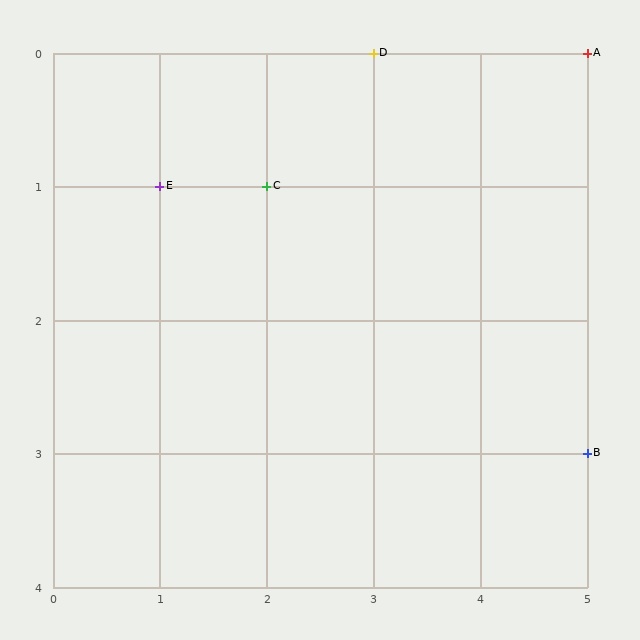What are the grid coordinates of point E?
Point E is at grid coordinates (1, 1).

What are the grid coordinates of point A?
Point A is at grid coordinates (5, 0).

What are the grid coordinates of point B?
Point B is at grid coordinates (5, 3).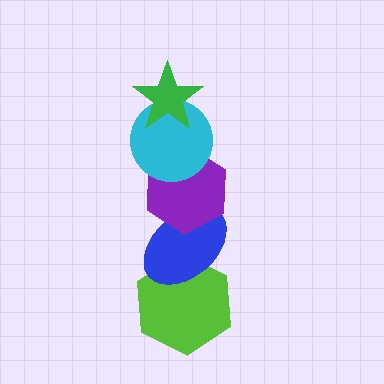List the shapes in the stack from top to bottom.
From top to bottom: the green star, the cyan circle, the purple hexagon, the blue ellipse, the lime hexagon.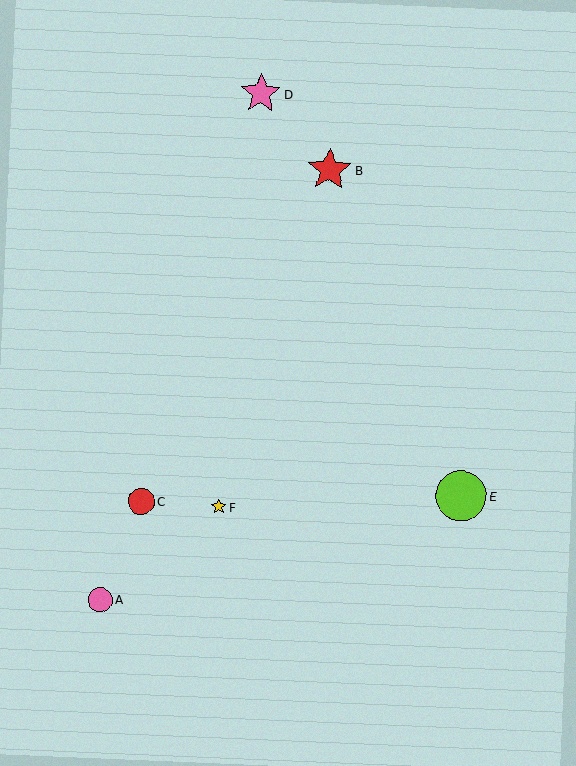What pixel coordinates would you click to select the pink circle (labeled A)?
Click at (100, 600) to select the pink circle A.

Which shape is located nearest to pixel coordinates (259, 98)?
The pink star (labeled D) at (261, 94) is nearest to that location.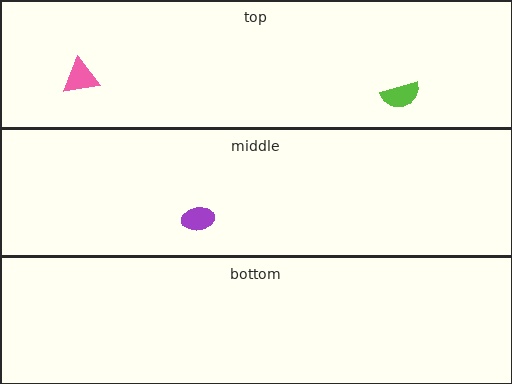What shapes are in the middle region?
The purple ellipse.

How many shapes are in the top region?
2.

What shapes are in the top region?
The lime semicircle, the pink triangle.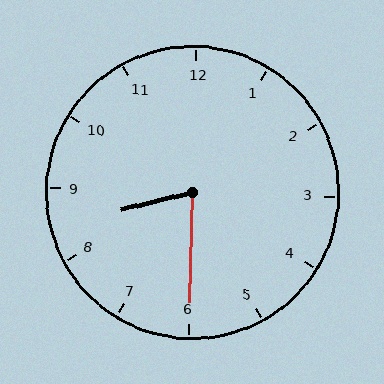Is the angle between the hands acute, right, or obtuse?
It is acute.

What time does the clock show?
8:30.